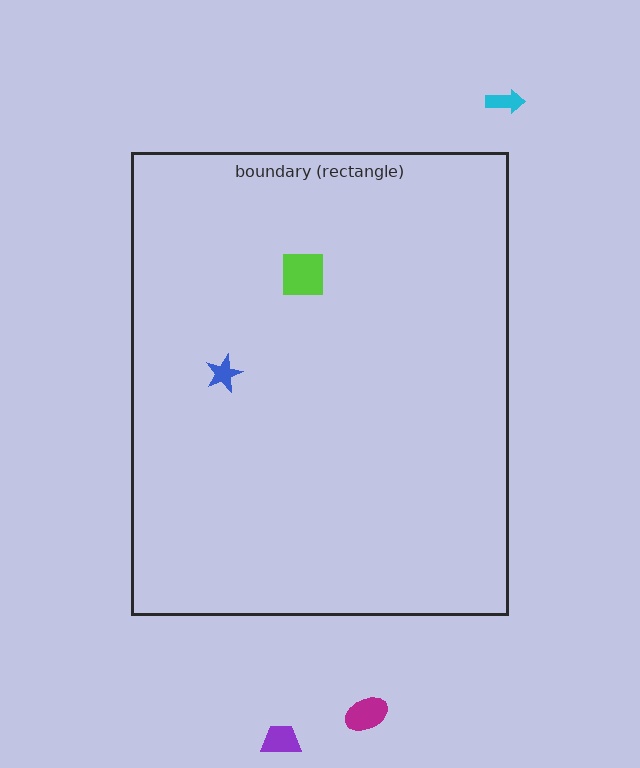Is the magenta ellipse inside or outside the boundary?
Outside.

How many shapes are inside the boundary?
2 inside, 3 outside.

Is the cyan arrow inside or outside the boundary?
Outside.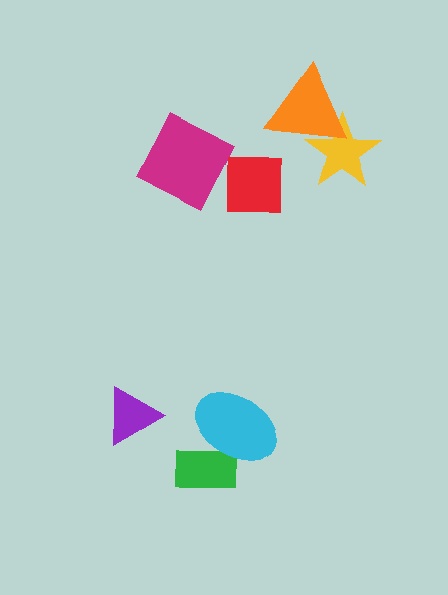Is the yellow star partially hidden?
Yes, it is partially covered by another shape.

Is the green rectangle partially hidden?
Yes, it is partially covered by another shape.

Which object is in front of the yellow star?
The orange triangle is in front of the yellow star.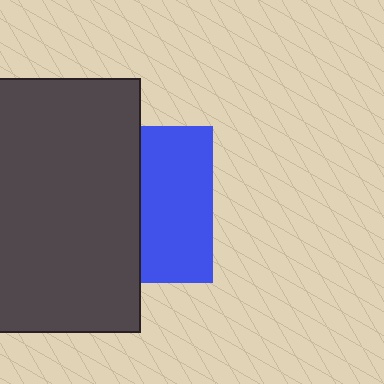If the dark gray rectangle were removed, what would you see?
You would see the complete blue square.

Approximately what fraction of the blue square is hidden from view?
Roughly 54% of the blue square is hidden behind the dark gray rectangle.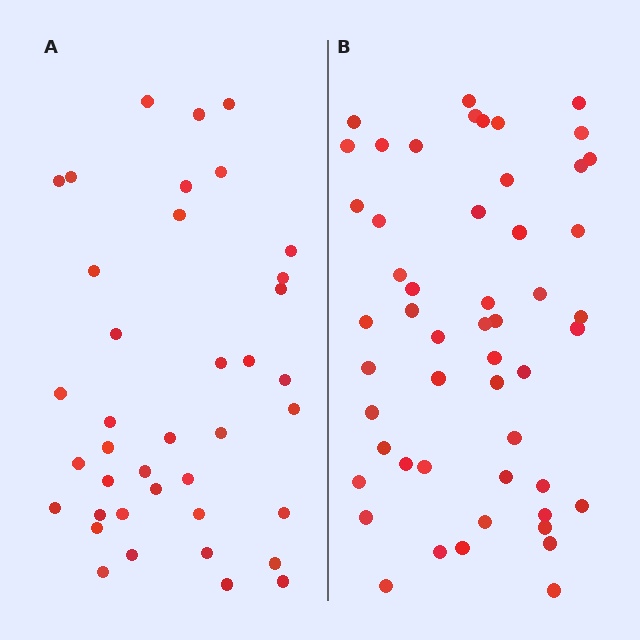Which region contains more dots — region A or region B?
Region B (the right region) has more dots.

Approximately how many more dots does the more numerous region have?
Region B has approximately 15 more dots than region A.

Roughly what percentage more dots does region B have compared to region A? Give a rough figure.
About 35% more.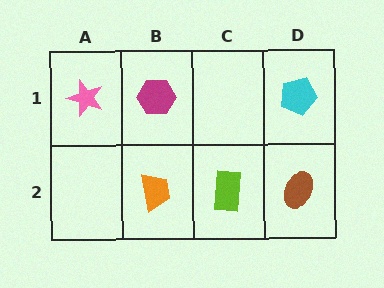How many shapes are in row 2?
3 shapes.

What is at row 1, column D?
A cyan pentagon.